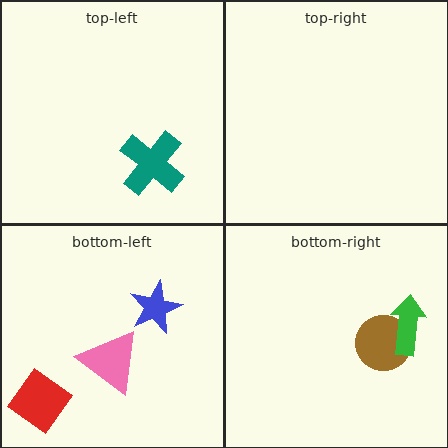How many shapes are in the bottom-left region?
3.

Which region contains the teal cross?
The top-left region.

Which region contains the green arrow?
The bottom-right region.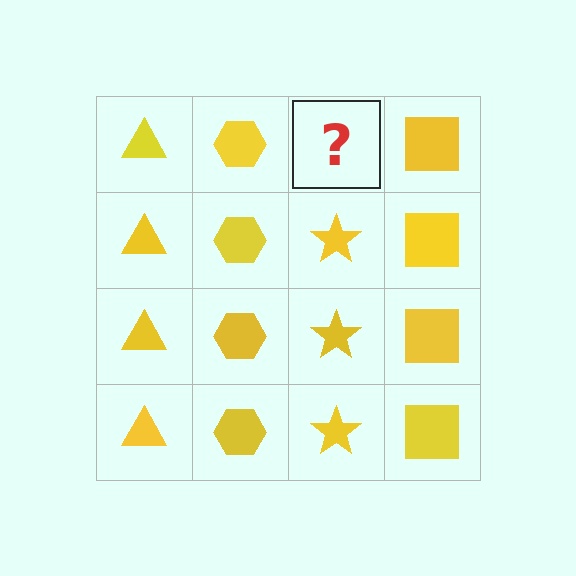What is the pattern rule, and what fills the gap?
The rule is that each column has a consistent shape. The gap should be filled with a yellow star.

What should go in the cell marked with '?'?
The missing cell should contain a yellow star.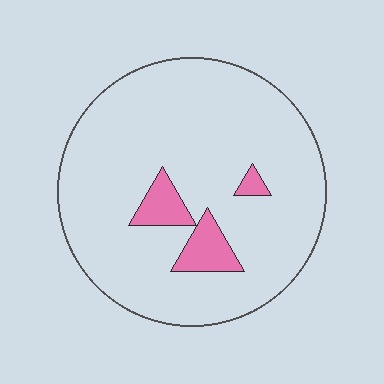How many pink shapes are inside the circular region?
3.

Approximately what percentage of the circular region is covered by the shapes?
Approximately 10%.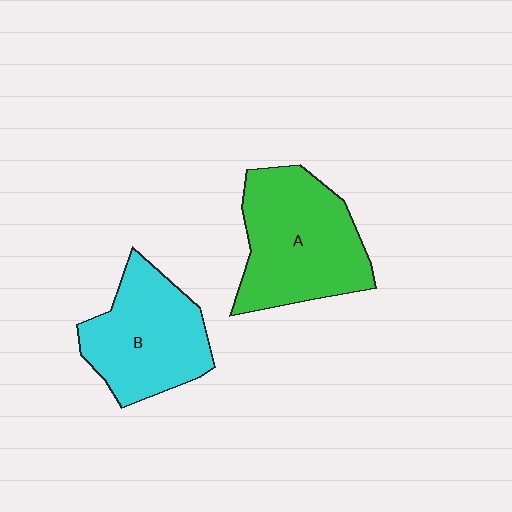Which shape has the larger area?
Shape A (green).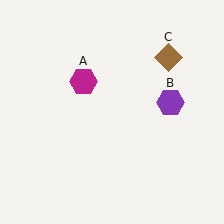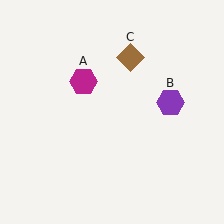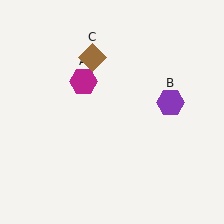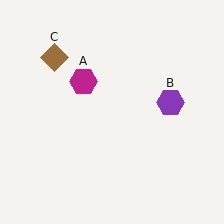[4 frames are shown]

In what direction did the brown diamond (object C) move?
The brown diamond (object C) moved left.